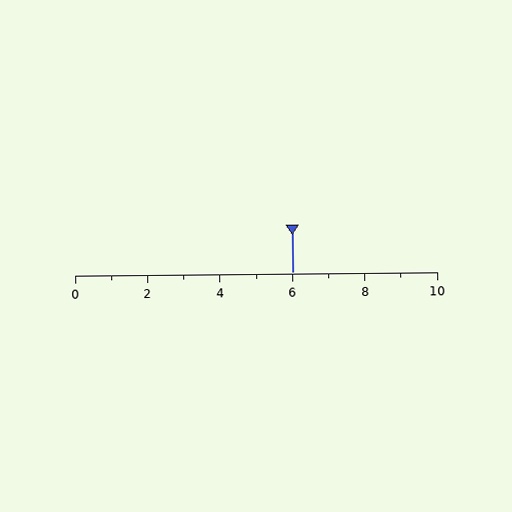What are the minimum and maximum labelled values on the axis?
The axis runs from 0 to 10.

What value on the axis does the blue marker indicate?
The marker indicates approximately 6.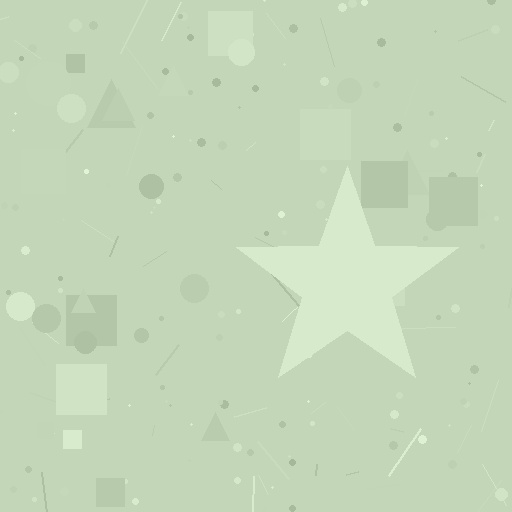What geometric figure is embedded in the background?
A star is embedded in the background.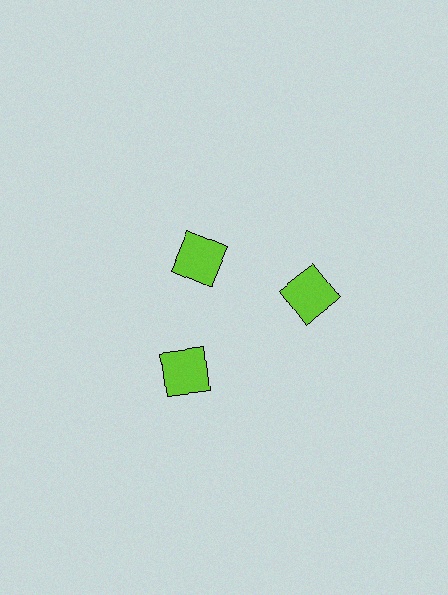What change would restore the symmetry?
The symmetry would be restored by moving it outward, back onto the ring so that all 3 squares sit at equal angles and equal distance from the center.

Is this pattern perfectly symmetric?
No. The 3 lime squares are arranged in a ring, but one element near the 11 o'clock position is pulled inward toward the center, breaking the 3-fold rotational symmetry.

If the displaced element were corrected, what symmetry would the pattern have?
It would have 3-fold rotational symmetry — the pattern would map onto itself every 120 degrees.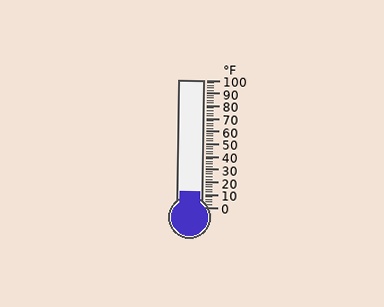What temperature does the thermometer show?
The thermometer shows approximately 12°F.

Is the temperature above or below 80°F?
The temperature is below 80°F.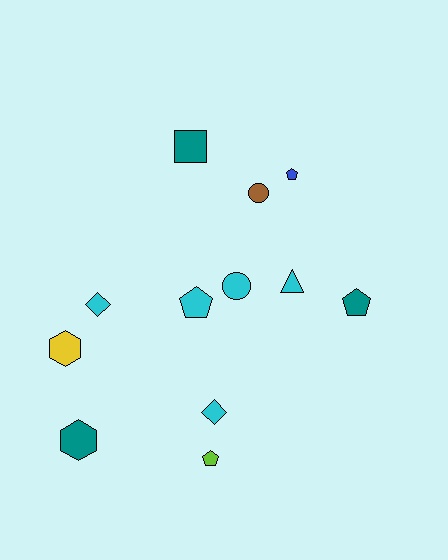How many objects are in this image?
There are 12 objects.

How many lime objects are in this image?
There is 1 lime object.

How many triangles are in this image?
There is 1 triangle.